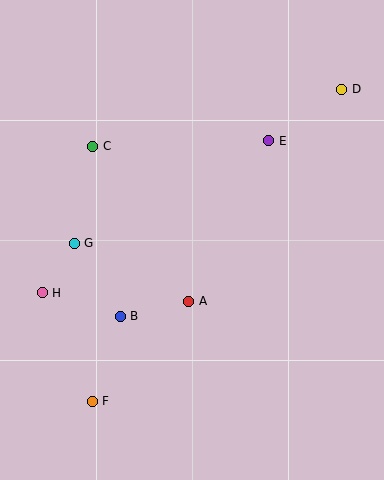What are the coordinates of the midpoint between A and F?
The midpoint between A and F is at (141, 351).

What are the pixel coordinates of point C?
Point C is at (93, 146).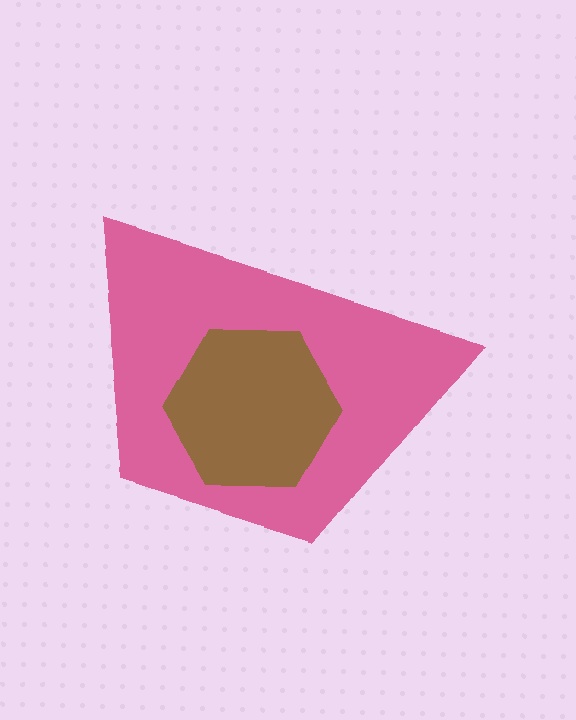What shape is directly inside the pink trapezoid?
The brown hexagon.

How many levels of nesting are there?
2.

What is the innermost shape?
The brown hexagon.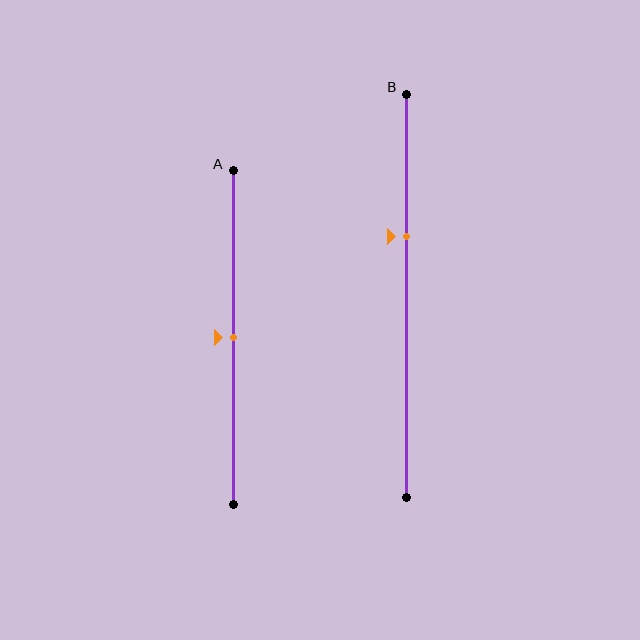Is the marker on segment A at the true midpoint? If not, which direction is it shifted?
Yes, the marker on segment A is at the true midpoint.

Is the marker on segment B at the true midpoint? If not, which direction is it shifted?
No, the marker on segment B is shifted upward by about 15% of the segment length.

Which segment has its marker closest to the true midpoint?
Segment A has its marker closest to the true midpoint.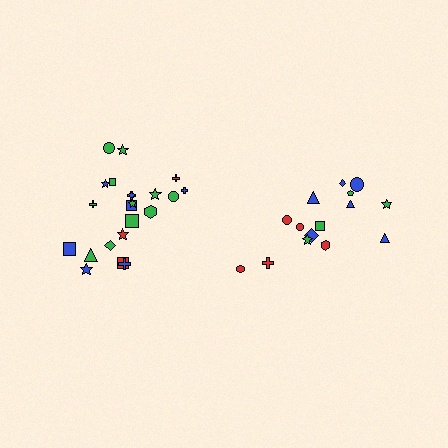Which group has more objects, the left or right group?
The left group.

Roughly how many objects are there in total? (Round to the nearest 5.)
Roughly 35 objects in total.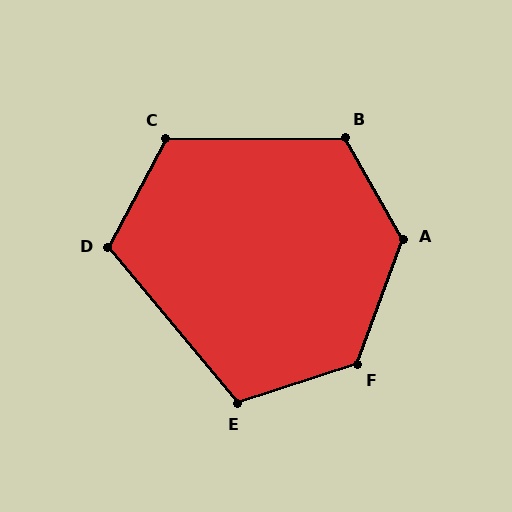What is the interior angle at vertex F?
Approximately 128 degrees (obtuse).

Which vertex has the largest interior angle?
A, at approximately 130 degrees.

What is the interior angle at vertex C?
Approximately 118 degrees (obtuse).